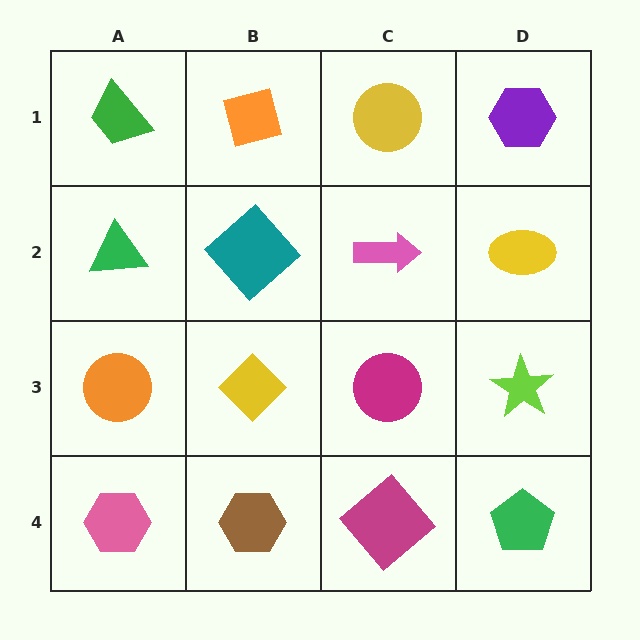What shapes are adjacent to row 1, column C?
A pink arrow (row 2, column C), an orange square (row 1, column B), a purple hexagon (row 1, column D).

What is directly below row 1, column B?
A teal diamond.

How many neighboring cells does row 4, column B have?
3.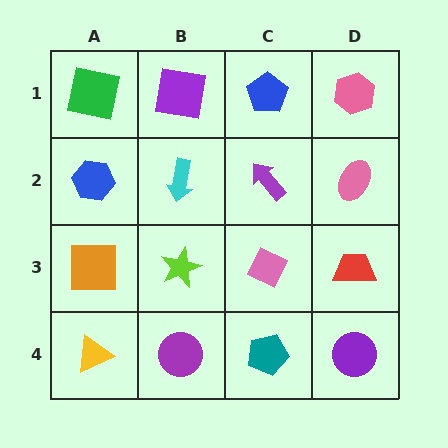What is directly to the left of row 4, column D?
A teal pentagon.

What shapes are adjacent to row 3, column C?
A purple arrow (row 2, column C), a teal pentagon (row 4, column C), a lime star (row 3, column B), a red trapezoid (row 3, column D).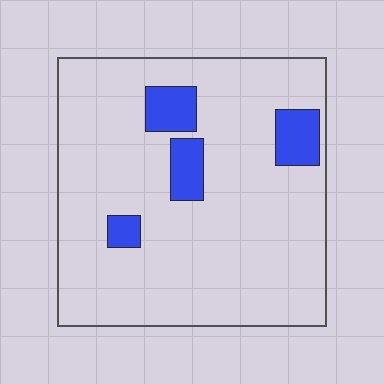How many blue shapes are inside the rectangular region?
4.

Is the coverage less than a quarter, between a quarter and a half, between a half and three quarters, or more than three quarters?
Less than a quarter.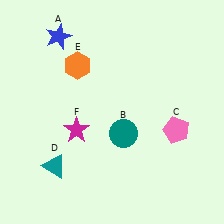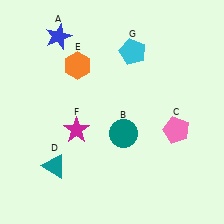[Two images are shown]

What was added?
A cyan pentagon (G) was added in Image 2.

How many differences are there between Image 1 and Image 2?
There is 1 difference between the two images.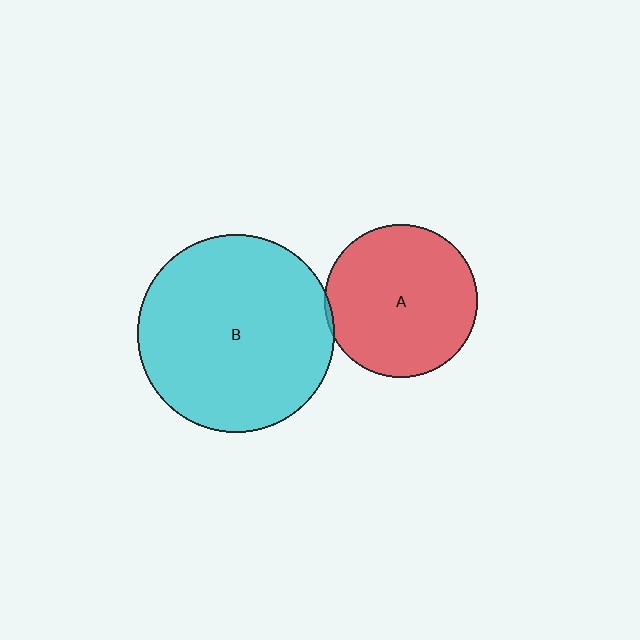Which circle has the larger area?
Circle B (cyan).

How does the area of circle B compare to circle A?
Approximately 1.7 times.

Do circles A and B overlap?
Yes.